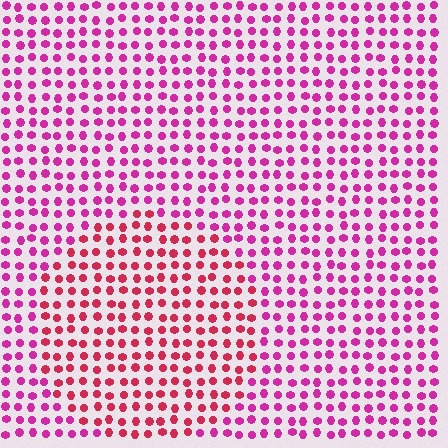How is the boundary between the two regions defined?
The boundary is defined purely by a slight shift in hue (about 29 degrees). Spacing, size, and orientation are identical on both sides.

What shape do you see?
I see a circle.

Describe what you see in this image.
The image is filled with small magenta elements in a uniform arrangement. A circle-shaped region is visible where the elements are tinted to a slightly different hue, forming a subtle color boundary.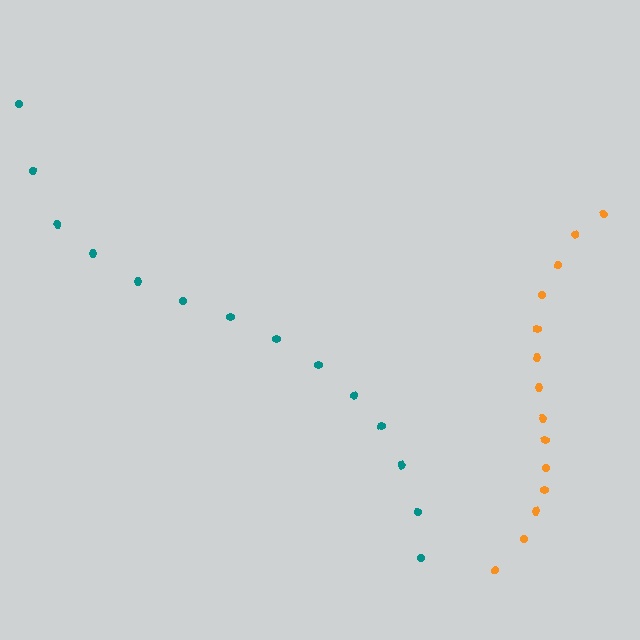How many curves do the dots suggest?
There are 2 distinct paths.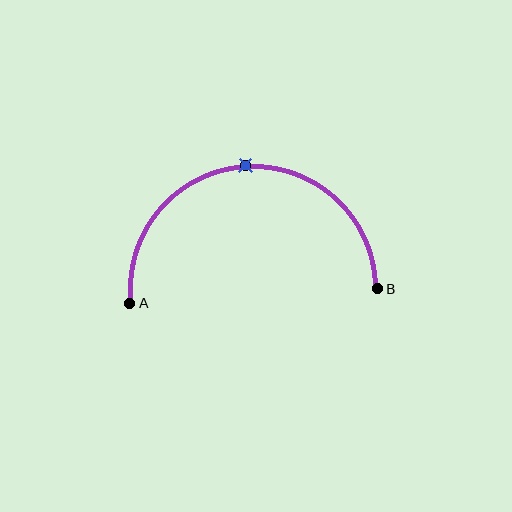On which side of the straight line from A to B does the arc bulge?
The arc bulges above the straight line connecting A and B.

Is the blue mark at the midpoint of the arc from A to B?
Yes. The blue mark lies on the arc at equal arc-length from both A and B — it is the arc midpoint.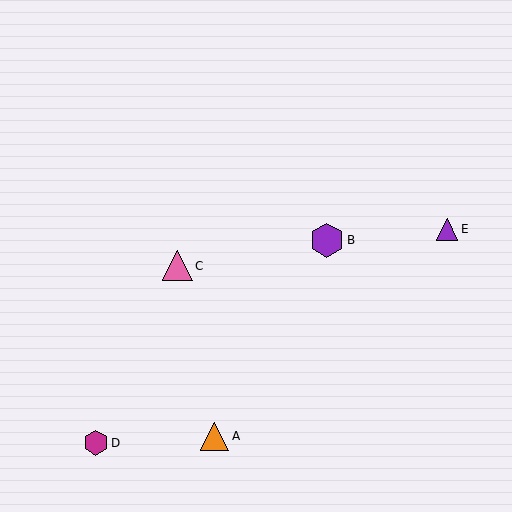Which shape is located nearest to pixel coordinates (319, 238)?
The purple hexagon (labeled B) at (327, 240) is nearest to that location.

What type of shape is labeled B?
Shape B is a purple hexagon.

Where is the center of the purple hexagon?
The center of the purple hexagon is at (327, 240).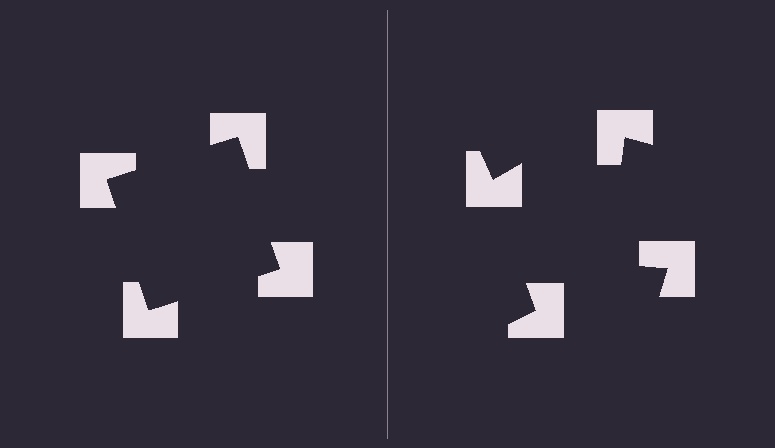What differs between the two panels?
The notched squares are positioned identically on both sides; only the wedge orientations differ. On the left they align to a square; on the right they are misaligned.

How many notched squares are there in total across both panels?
8 — 4 on each side.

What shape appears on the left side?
An illusory square.